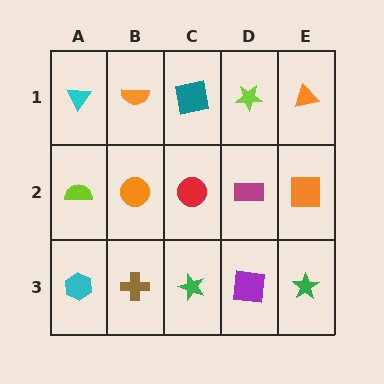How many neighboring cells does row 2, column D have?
4.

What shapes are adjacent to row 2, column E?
An orange triangle (row 1, column E), a green star (row 3, column E), a magenta rectangle (row 2, column D).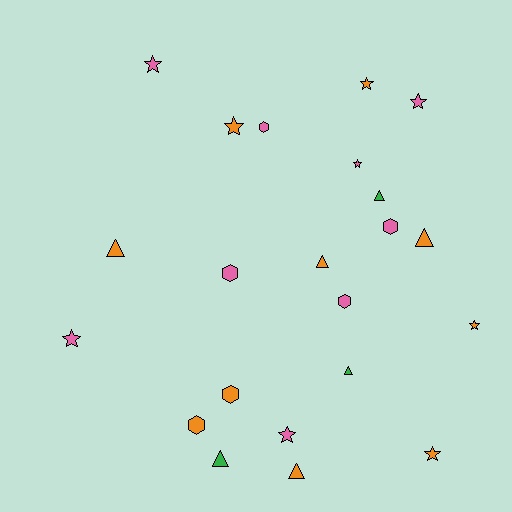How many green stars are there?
There are no green stars.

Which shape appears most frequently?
Star, with 9 objects.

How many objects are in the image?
There are 22 objects.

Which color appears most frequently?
Orange, with 10 objects.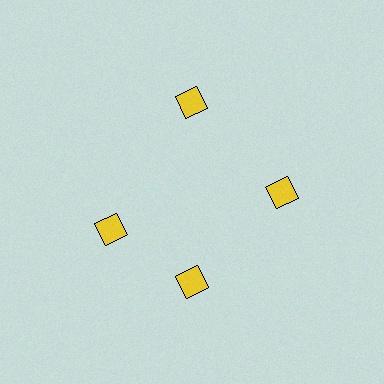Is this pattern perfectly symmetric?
No. The 4 yellow diamonds are arranged in a ring, but one element near the 9 o'clock position is rotated out of alignment along the ring, breaking the 4-fold rotational symmetry.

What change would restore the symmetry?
The symmetry would be restored by rotating it back into even spacing with its neighbors so that all 4 diamonds sit at equal angles and equal distance from the center.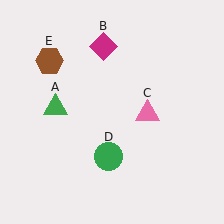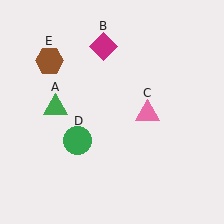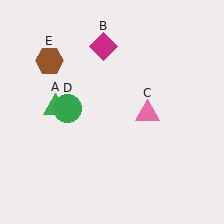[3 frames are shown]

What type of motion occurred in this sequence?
The green circle (object D) rotated clockwise around the center of the scene.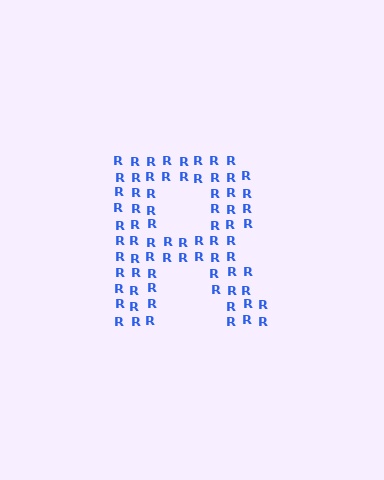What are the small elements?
The small elements are letter R's.